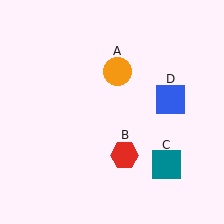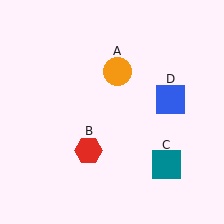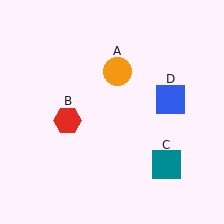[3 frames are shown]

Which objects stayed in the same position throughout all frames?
Orange circle (object A) and teal square (object C) and blue square (object D) remained stationary.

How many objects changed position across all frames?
1 object changed position: red hexagon (object B).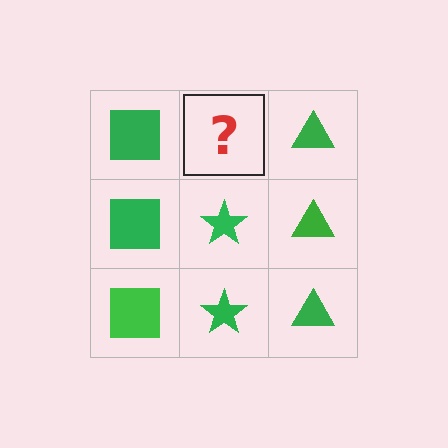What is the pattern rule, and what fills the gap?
The rule is that each column has a consistent shape. The gap should be filled with a green star.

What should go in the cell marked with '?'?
The missing cell should contain a green star.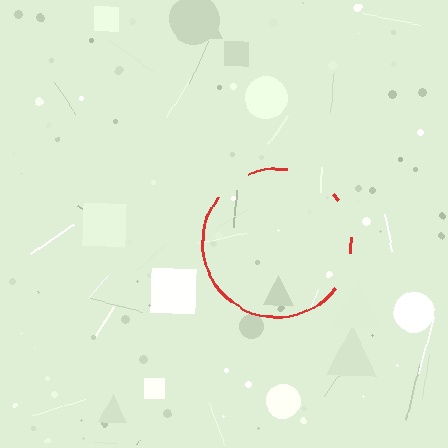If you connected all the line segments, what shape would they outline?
They would outline a circle.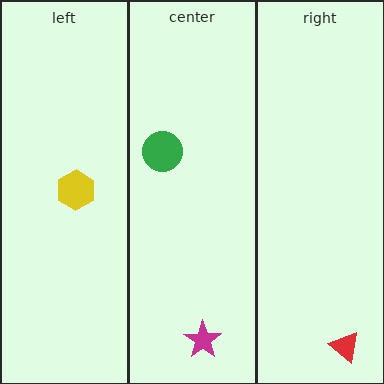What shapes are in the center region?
The green circle, the magenta star.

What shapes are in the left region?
The yellow hexagon.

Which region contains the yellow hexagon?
The left region.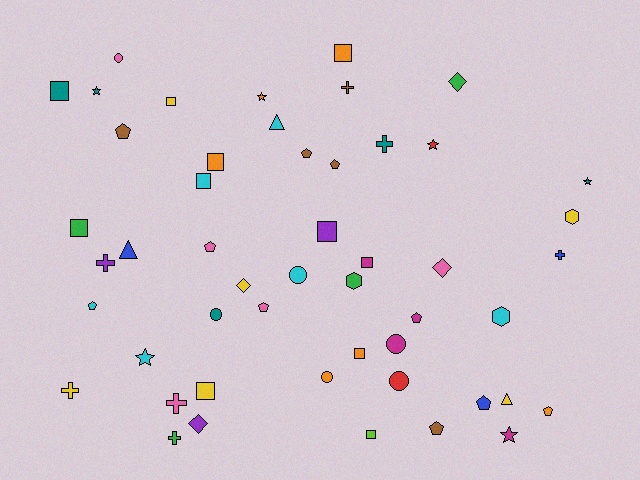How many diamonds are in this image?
There are 4 diamonds.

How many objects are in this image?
There are 50 objects.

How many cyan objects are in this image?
There are 6 cyan objects.